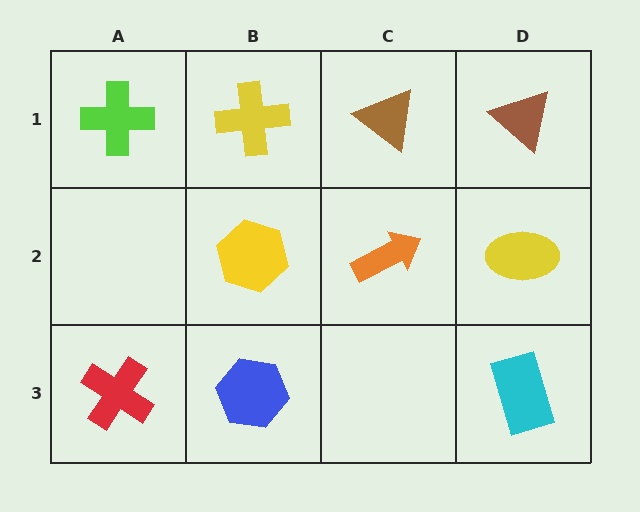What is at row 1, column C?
A brown triangle.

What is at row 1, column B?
A yellow cross.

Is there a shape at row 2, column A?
No, that cell is empty.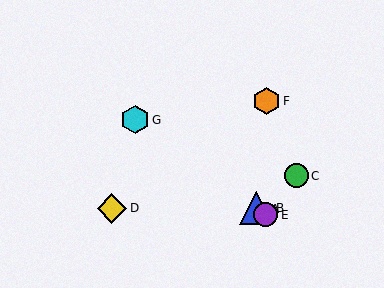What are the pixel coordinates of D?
Object D is at (112, 208).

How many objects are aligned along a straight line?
4 objects (A, B, E, G) are aligned along a straight line.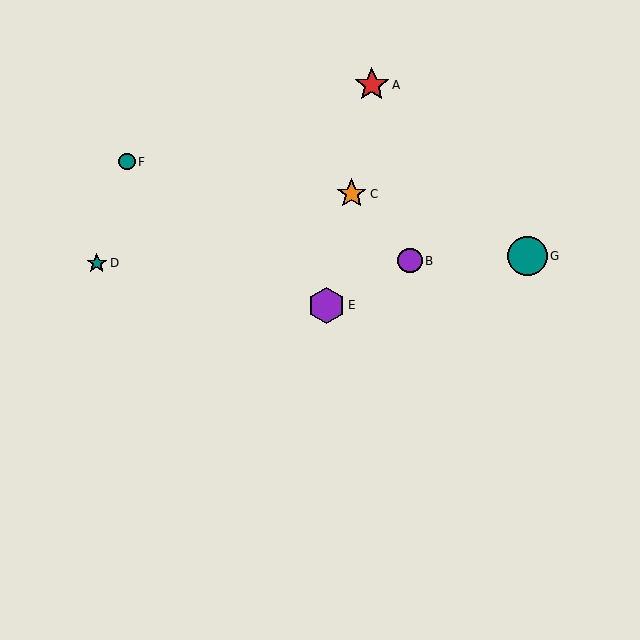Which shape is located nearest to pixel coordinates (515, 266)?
The teal circle (labeled G) at (528, 256) is nearest to that location.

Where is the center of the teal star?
The center of the teal star is at (97, 263).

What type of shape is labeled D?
Shape D is a teal star.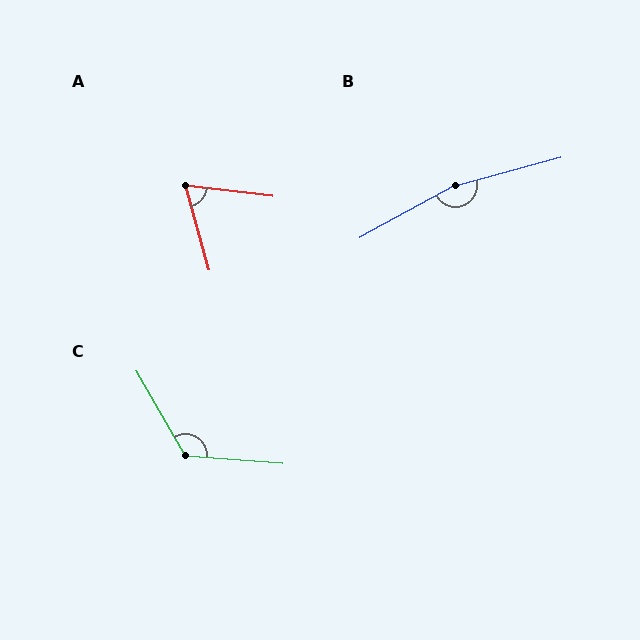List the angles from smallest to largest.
A (68°), C (124°), B (166°).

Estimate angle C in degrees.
Approximately 124 degrees.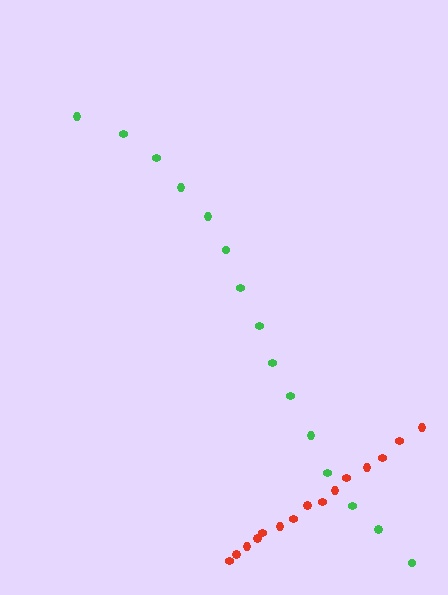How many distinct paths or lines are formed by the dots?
There are 2 distinct paths.